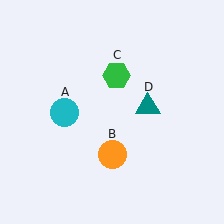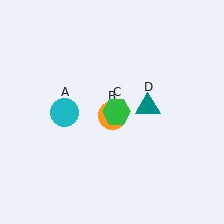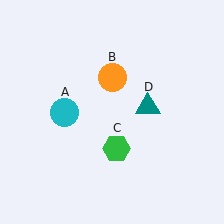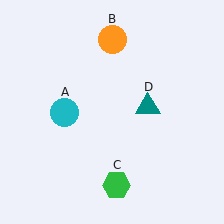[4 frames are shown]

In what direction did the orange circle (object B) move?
The orange circle (object B) moved up.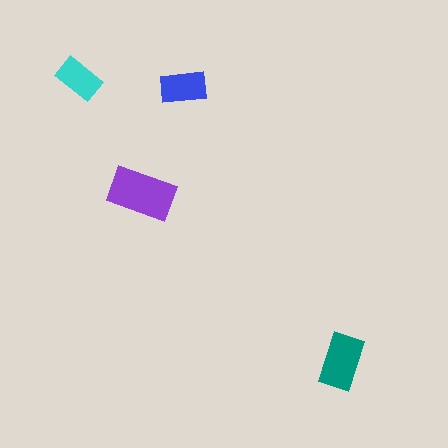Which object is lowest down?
The teal rectangle is bottommost.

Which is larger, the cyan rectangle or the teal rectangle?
The teal one.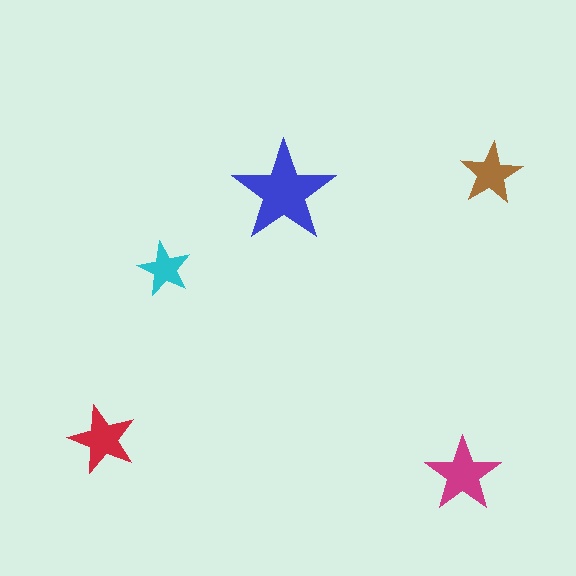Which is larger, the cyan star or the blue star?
The blue one.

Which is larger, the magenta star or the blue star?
The blue one.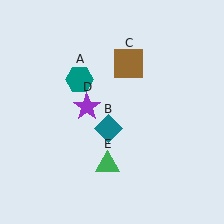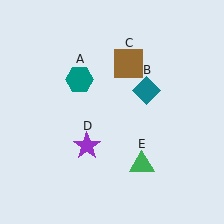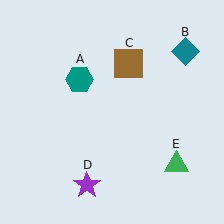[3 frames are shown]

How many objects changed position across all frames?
3 objects changed position: teal diamond (object B), purple star (object D), green triangle (object E).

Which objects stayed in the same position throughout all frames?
Teal hexagon (object A) and brown square (object C) remained stationary.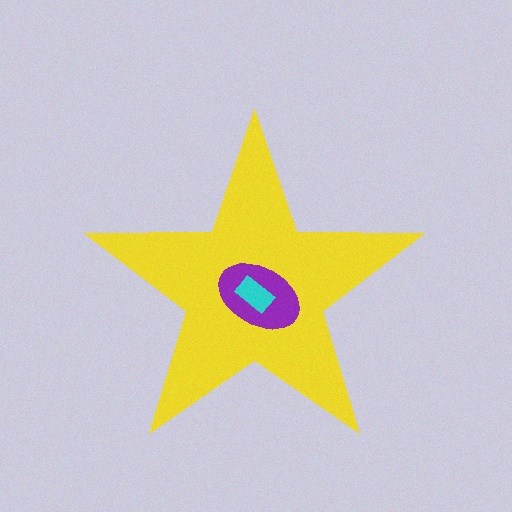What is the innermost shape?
The cyan rectangle.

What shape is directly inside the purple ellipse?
The cyan rectangle.